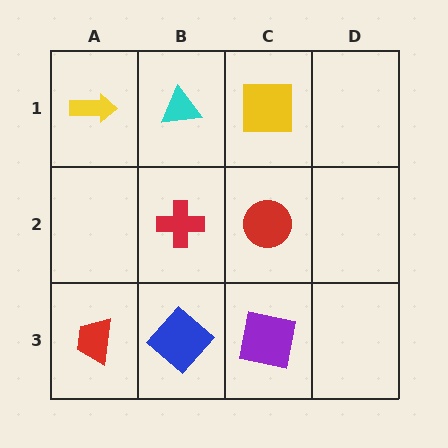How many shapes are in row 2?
2 shapes.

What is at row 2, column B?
A red cross.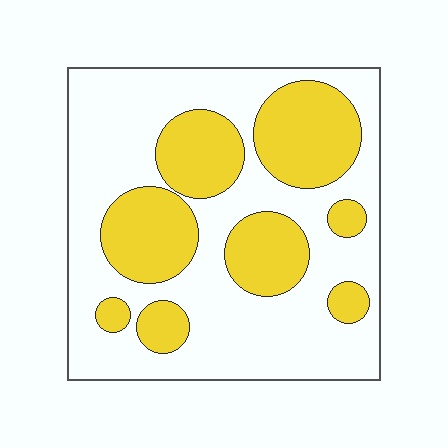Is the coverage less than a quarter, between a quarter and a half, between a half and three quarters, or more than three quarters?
Between a quarter and a half.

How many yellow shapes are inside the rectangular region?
8.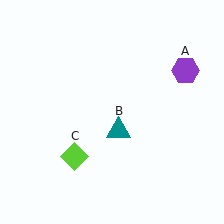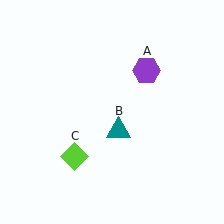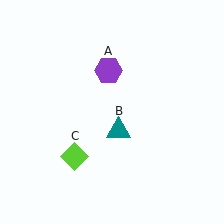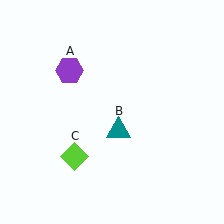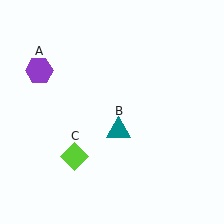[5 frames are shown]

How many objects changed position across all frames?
1 object changed position: purple hexagon (object A).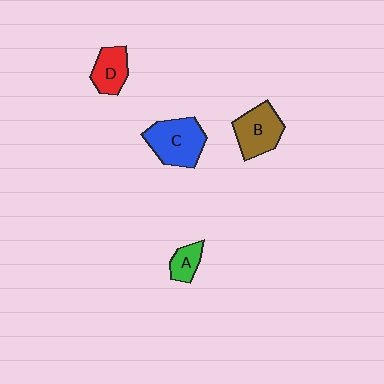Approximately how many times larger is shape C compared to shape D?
Approximately 1.6 times.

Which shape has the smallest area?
Shape A (green).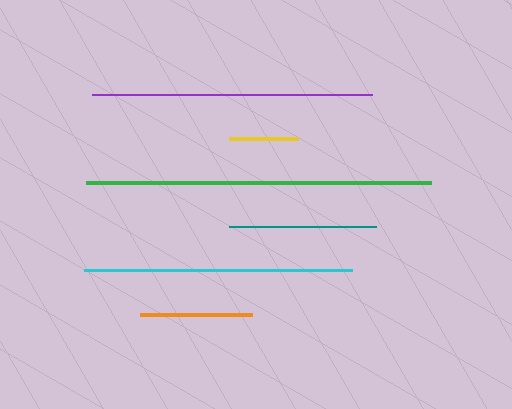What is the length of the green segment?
The green segment is approximately 345 pixels long.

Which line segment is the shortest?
The yellow line is the shortest at approximately 69 pixels.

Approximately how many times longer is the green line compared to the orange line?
The green line is approximately 3.1 times the length of the orange line.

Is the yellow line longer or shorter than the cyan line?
The cyan line is longer than the yellow line.